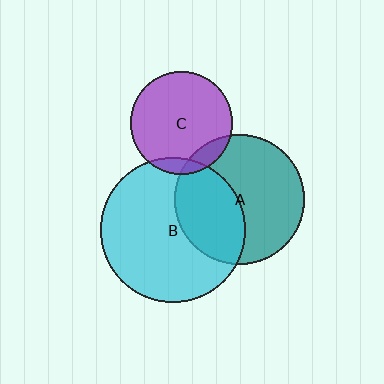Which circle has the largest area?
Circle B (cyan).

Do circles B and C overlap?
Yes.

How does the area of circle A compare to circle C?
Approximately 1.6 times.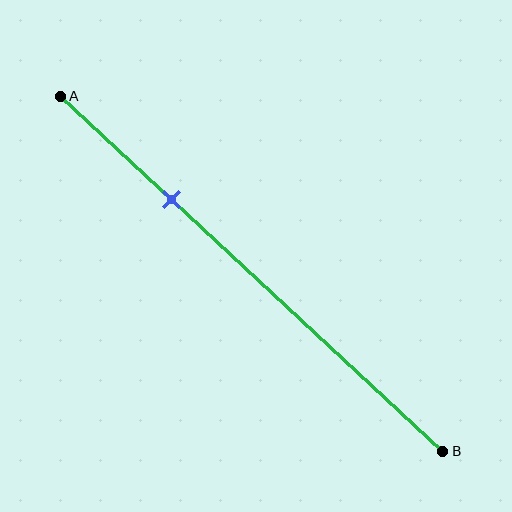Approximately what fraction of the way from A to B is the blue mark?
The blue mark is approximately 30% of the way from A to B.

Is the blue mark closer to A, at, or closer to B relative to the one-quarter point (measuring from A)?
The blue mark is closer to point B than the one-quarter point of segment AB.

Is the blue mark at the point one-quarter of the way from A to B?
No, the mark is at about 30% from A, not at the 25% one-quarter point.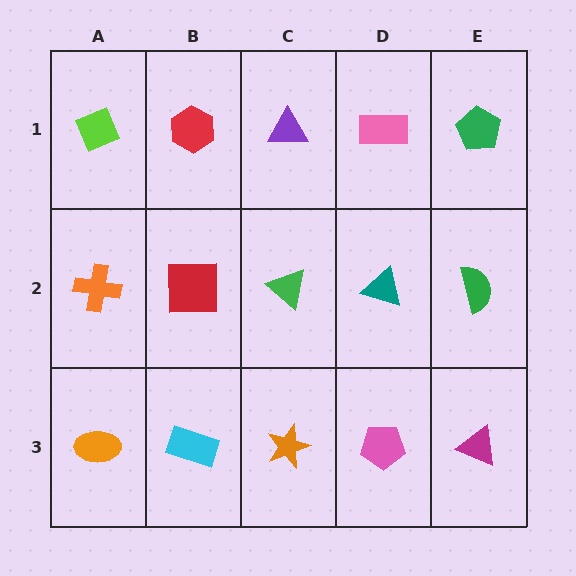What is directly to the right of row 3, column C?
A pink pentagon.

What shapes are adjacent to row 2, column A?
A lime diamond (row 1, column A), an orange ellipse (row 3, column A), a red square (row 2, column B).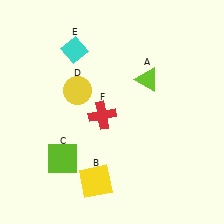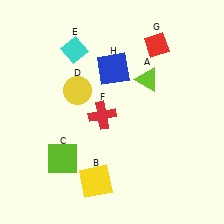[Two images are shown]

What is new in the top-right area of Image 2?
A blue square (H) was added in the top-right area of Image 2.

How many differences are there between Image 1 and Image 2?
There are 2 differences between the two images.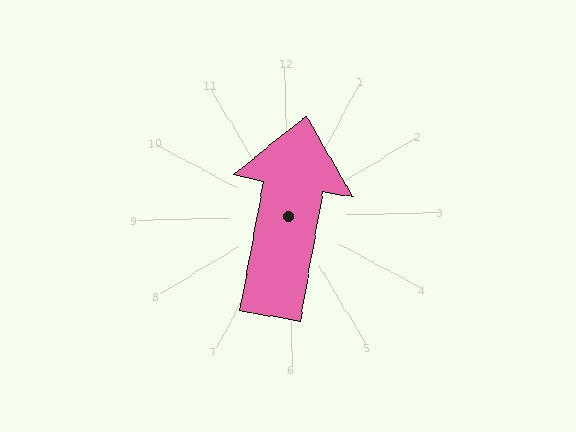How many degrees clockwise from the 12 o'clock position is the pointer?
Approximately 11 degrees.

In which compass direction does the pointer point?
North.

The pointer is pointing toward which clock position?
Roughly 12 o'clock.